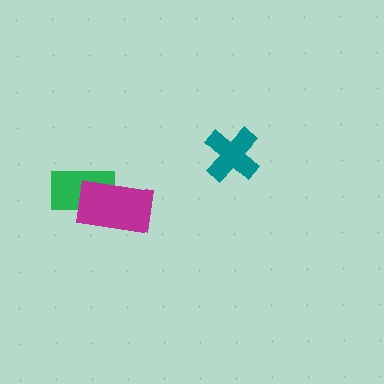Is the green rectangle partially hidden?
Yes, it is partially covered by another shape.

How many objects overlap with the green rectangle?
1 object overlaps with the green rectangle.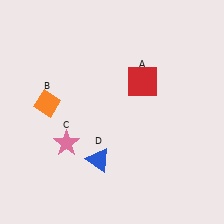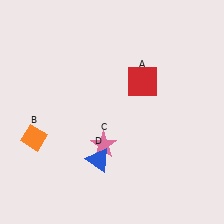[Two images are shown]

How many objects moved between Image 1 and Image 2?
2 objects moved between the two images.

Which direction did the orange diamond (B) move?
The orange diamond (B) moved down.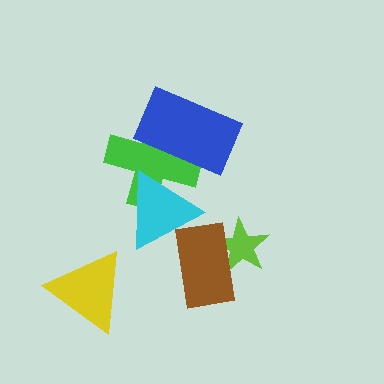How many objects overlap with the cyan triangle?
2 objects overlap with the cyan triangle.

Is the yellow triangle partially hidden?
No, no other shape covers it.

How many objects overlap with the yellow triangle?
0 objects overlap with the yellow triangle.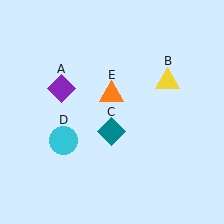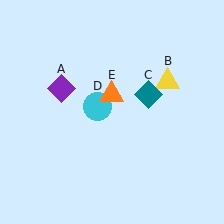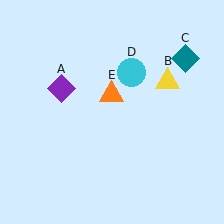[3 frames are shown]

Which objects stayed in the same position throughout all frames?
Purple diamond (object A) and yellow triangle (object B) and orange triangle (object E) remained stationary.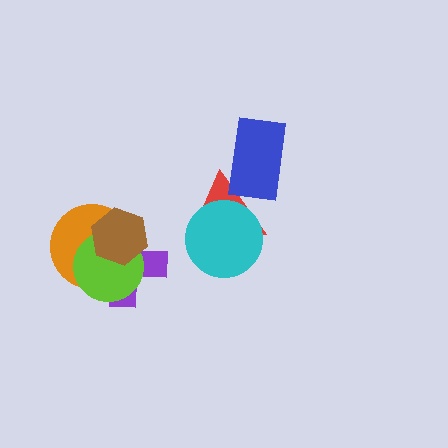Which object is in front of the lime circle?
The brown hexagon is in front of the lime circle.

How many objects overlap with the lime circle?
3 objects overlap with the lime circle.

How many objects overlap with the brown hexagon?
3 objects overlap with the brown hexagon.